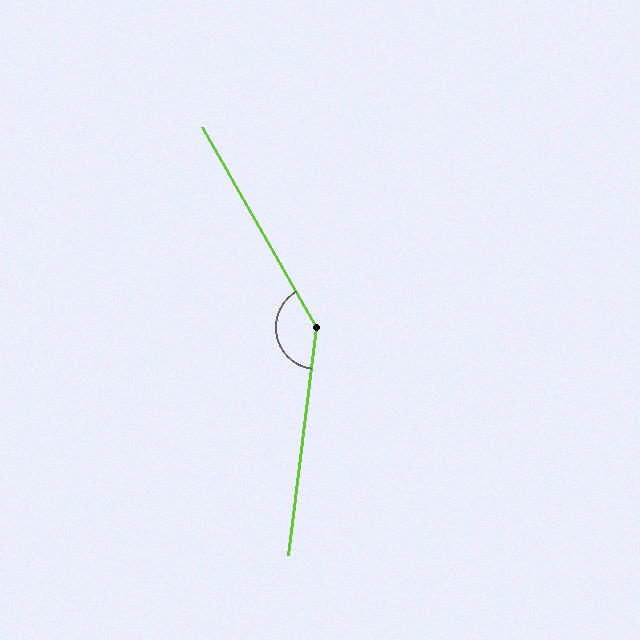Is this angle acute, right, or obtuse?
It is obtuse.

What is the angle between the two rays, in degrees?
Approximately 143 degrees.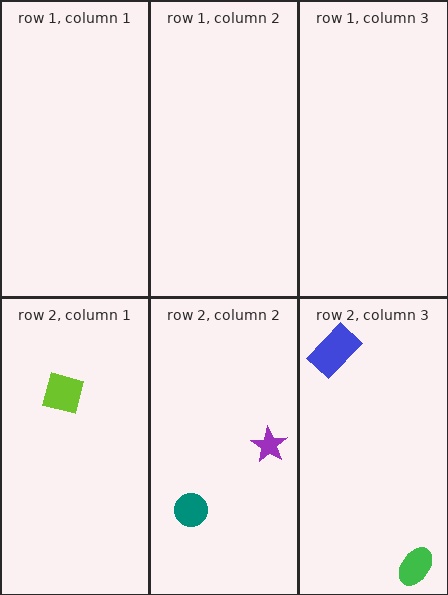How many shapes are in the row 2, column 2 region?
2.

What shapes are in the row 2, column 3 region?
The green ellipse, the blue rectangle.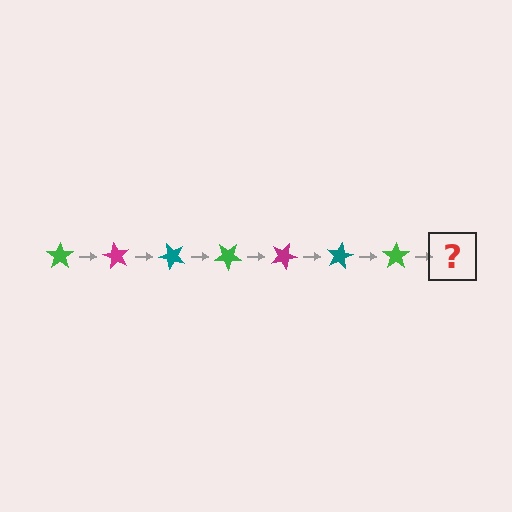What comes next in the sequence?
The next element should be a magenta star, rotated 420 degrees from the start.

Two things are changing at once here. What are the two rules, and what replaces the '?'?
The two rules are that it rotates 60 degrees each step and the color cycles through green, magenta, and teal. The '?' should be a magenta star, rotated 420 degrees from the start.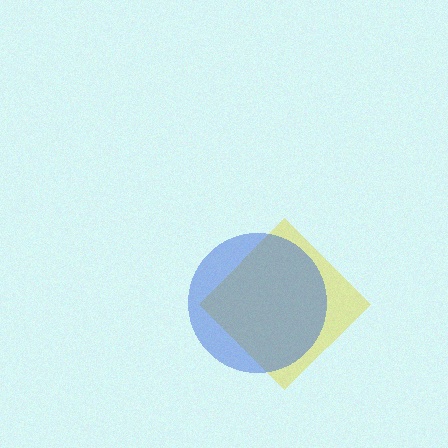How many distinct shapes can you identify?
There are 2 distinct shapes: a yellow diamond, a blue circle.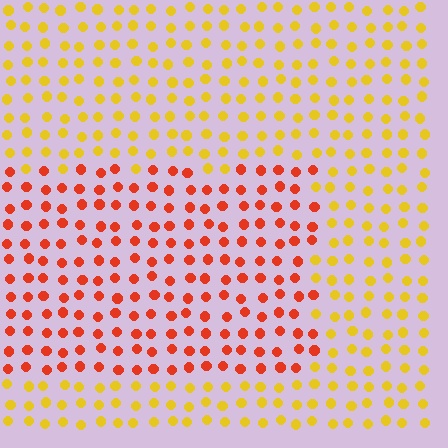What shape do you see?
I see a rectangle.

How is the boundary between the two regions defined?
The boundary is defined purely by a slight shift in hue (about 44 degrees). Spacing, size, and orientation are identical on both sides.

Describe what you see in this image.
The image is filled with small yellow elements in a uniform arrangement. A rectangle-shaped region is visible where the elements are tinted to a slightly different hue, forming a subtle color boundary.